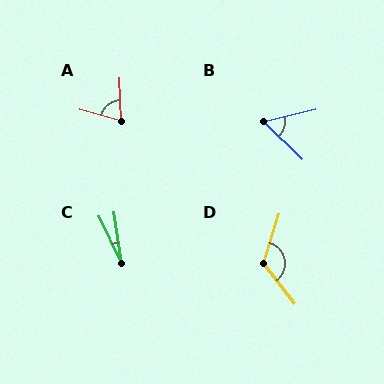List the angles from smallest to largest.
C (17°), B (57°), A (73°), D (126°).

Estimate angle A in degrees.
Approximately 73 degrees.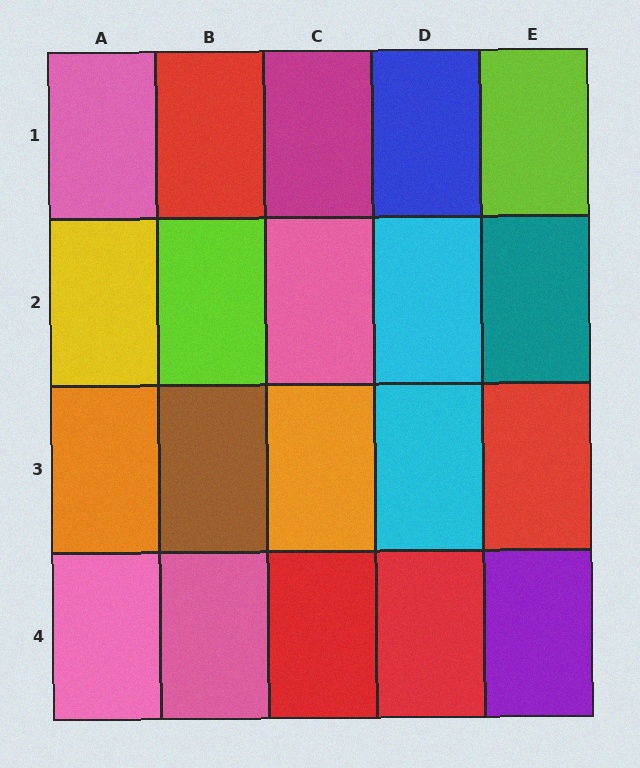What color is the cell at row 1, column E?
Lime.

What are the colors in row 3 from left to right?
Orange, brown, orange, cyan, red.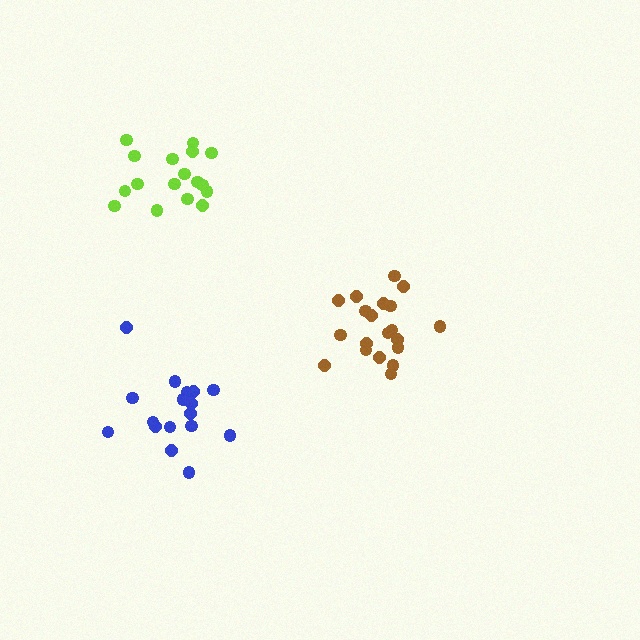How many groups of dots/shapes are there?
There are 3 groups.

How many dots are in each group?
Group 1: 20 dots, Group 2: 17 dots, Group 3: 17 dots (54 total).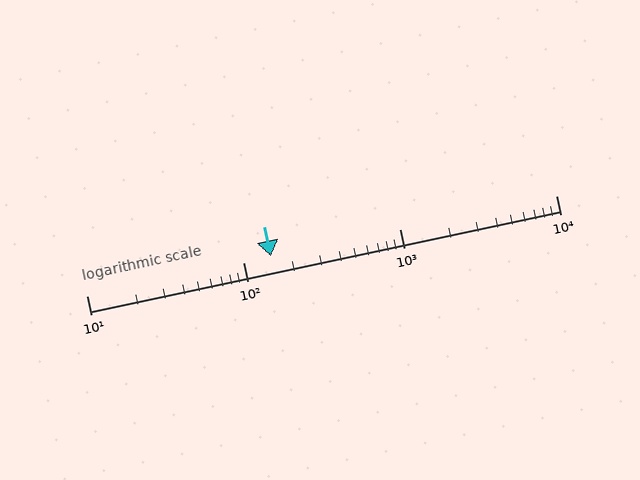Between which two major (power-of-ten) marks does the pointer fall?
The pointer is between 100 and 1000.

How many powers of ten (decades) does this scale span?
The scale spans 3 decades, from 10 to 10000.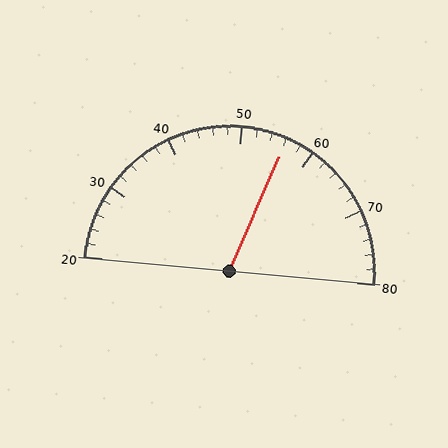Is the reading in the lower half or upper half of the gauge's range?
The reading is in the upper half of the range (20 to 80).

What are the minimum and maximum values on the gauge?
The gauge ranges from 20 to 80.